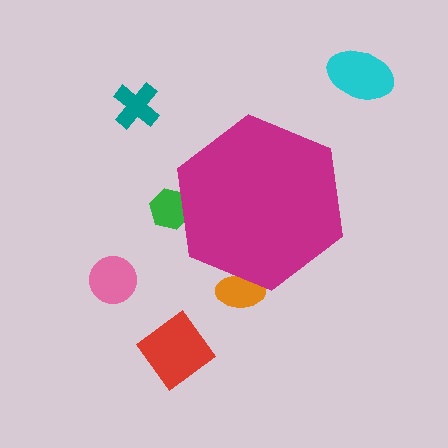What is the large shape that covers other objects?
A magenta hexagon.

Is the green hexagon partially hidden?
Yes, the green hexagon is partially hidden behind the magenta hexagon.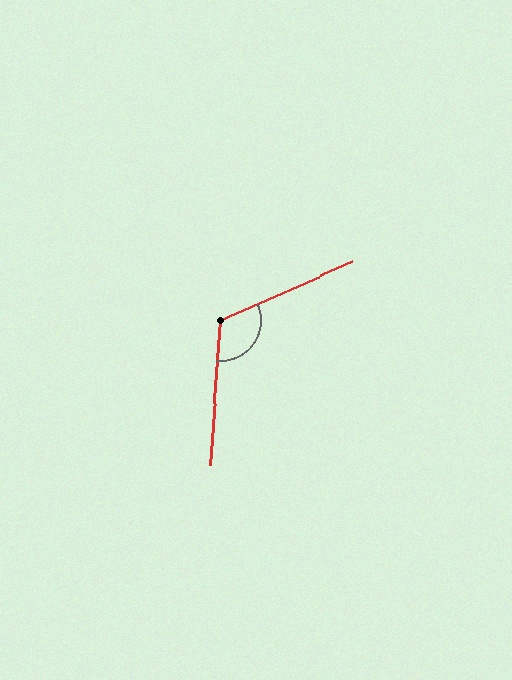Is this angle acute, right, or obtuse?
It is obtuse.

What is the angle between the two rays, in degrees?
Approximately 118 degrees.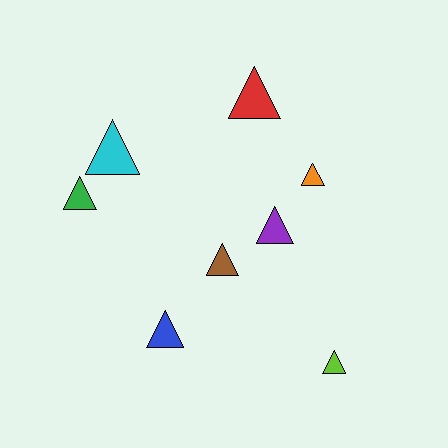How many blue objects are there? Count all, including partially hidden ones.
There is 1 blue object.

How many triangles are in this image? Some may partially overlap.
There are 8 triangles.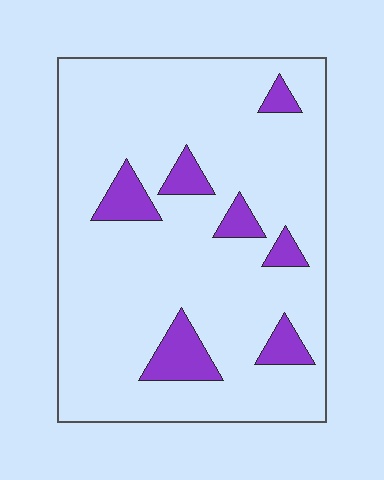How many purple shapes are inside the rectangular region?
7.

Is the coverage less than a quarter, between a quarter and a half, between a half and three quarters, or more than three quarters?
Less than a quarter.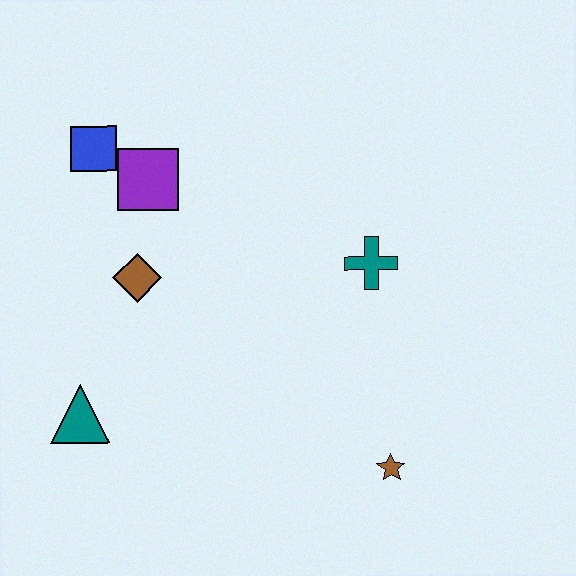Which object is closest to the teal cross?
The brown star is closest to the teal cross.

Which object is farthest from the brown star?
The blue square is farthest from the brown star.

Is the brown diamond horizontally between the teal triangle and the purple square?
Yes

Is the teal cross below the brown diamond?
No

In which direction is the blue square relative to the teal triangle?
The blue square is above the teal triangle.